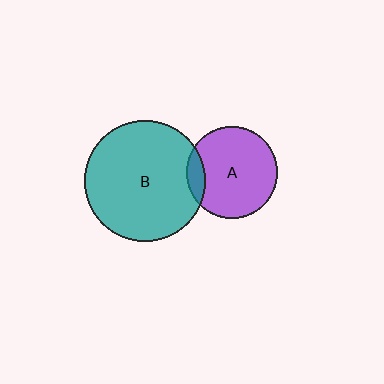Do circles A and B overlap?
Yes.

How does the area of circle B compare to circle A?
Approximately 1.7 times.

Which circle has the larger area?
Circle B (teal).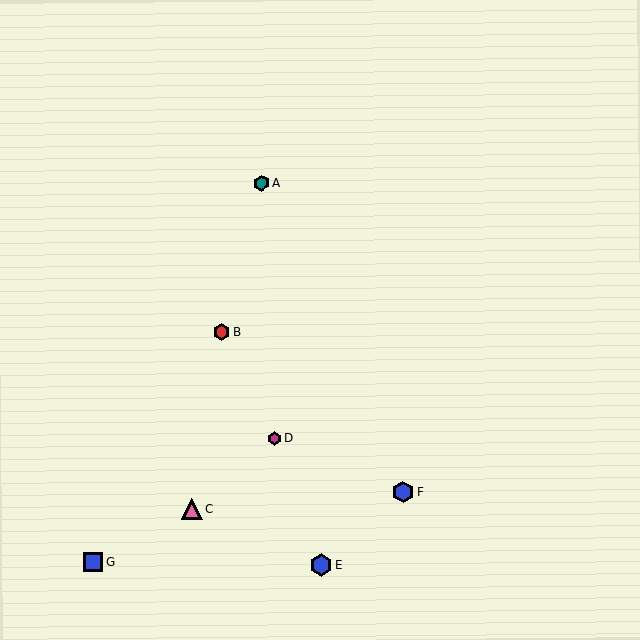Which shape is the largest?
The blue hexagon (labeled E) is the largest.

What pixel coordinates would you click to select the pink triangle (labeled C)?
Click at (191, 509) to select the pink triangle C.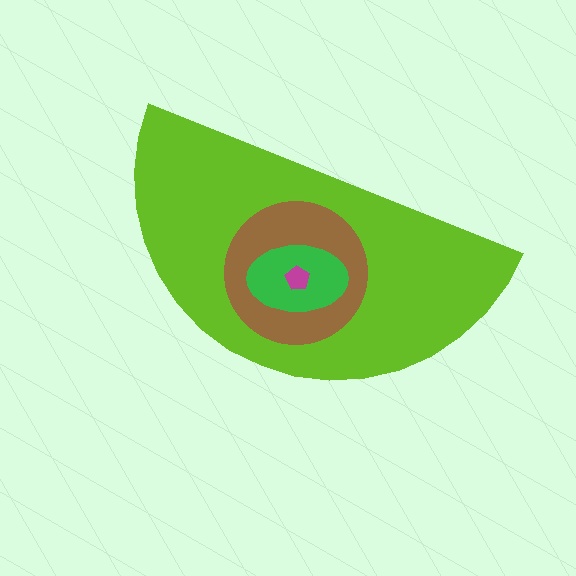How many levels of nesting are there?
4.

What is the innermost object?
The magenta pentagon.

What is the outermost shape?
The lime semicircle.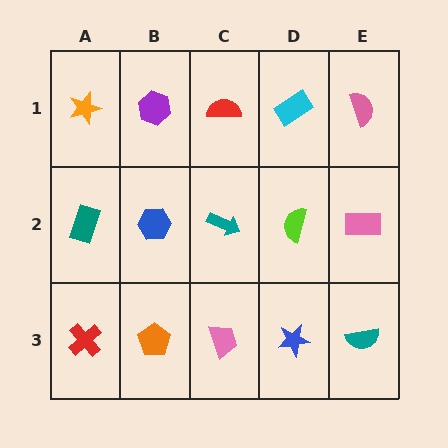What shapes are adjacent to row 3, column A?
A teal rectangle (row 2, column A), an orange pentagon (row 3, column B).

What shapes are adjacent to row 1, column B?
A blue hexagon (row 2, column B), an orange star (row 1, column A), a red semicircle (row 1, column C).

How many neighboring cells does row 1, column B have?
3.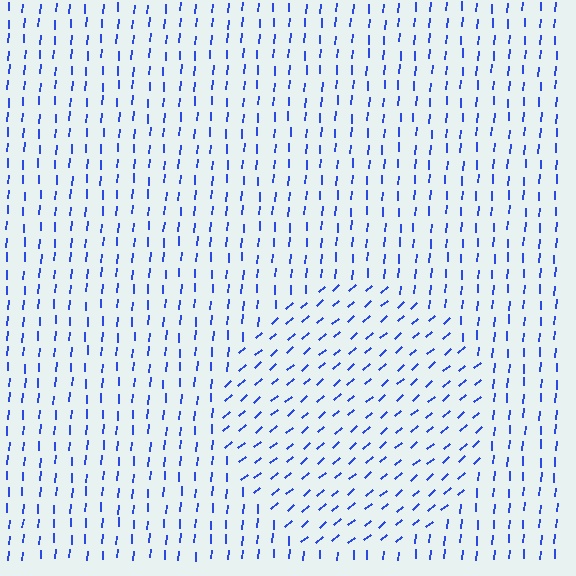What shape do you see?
I see a circle.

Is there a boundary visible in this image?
Yes, there is a texture boundary formed by a change in line orientation.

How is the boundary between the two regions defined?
The boundary is defined purely by a change in line orientation (approximately 45 degrees difference). All lines are the same color and thickness.